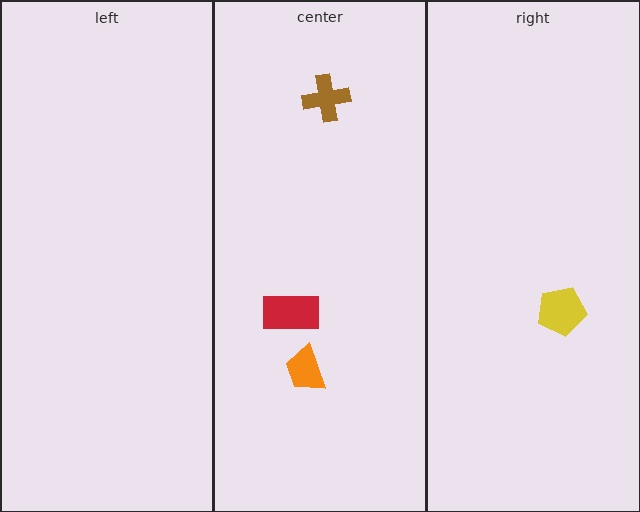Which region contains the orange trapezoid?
The center region.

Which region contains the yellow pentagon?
The right region.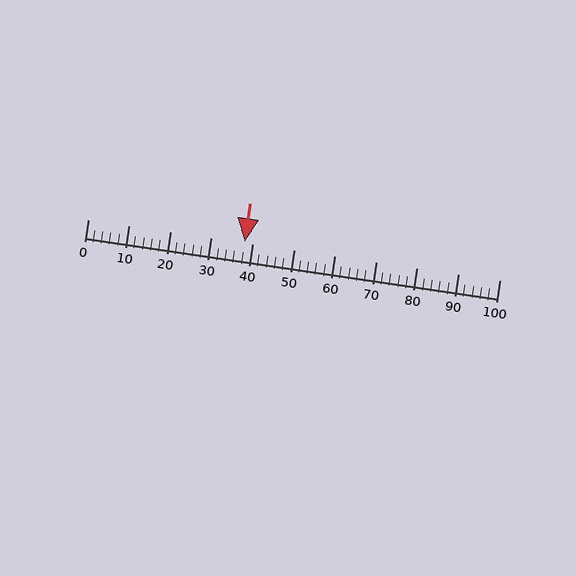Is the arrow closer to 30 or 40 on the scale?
The arrow is closer to 40.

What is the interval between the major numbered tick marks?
The major tick marks are spaced 10 units apart.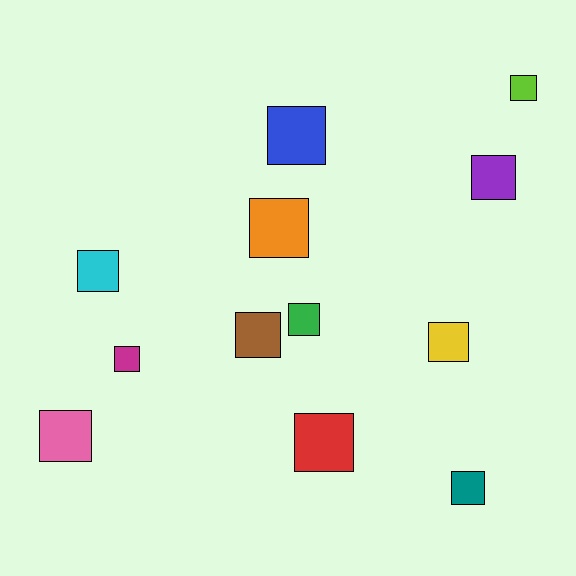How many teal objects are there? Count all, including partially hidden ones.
There is 1 teal object.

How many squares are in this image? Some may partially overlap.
There are 12 squares.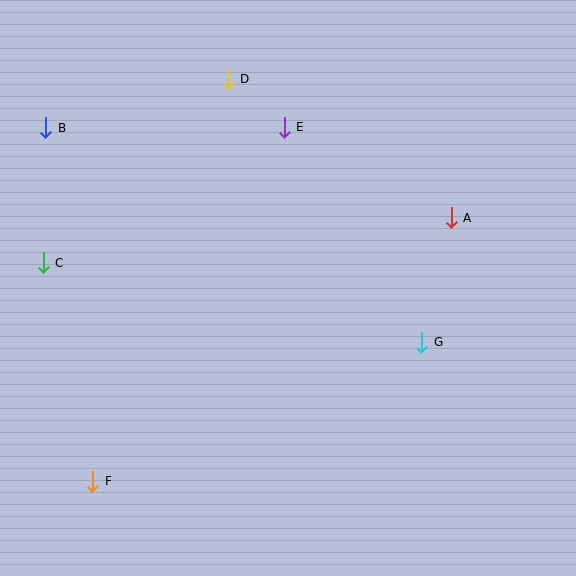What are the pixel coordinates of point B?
Point B is at (46, 128).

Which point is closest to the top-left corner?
Point B is closest to the top-left corner.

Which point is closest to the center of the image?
Point G at (422, 342) is closest to the center.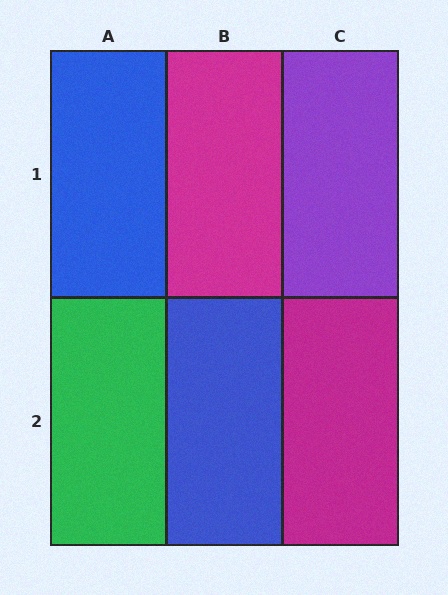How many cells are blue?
2 cells are blue.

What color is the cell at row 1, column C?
Purple.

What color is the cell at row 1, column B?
Magenta.